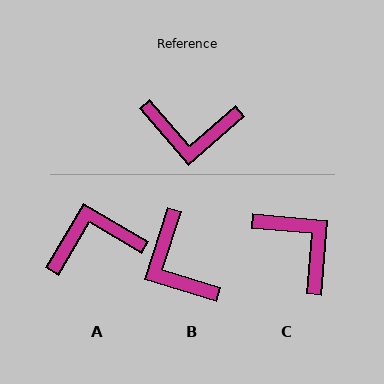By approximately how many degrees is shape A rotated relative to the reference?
Approximately 161 degrees clockwise.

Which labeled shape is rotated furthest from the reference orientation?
A, about 161 degrees away.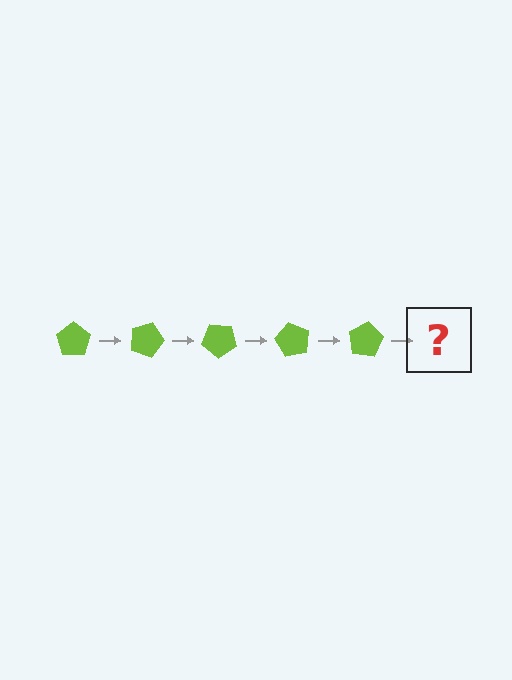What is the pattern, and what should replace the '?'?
The pattern is that the pentagon rotates 20 degrees each step. The '?' should be a lime pentagon rotated 100 degrees.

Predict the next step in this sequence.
The next step is a lime pentagon rotated 100 degrees.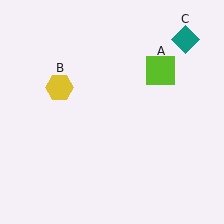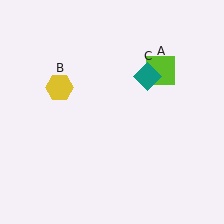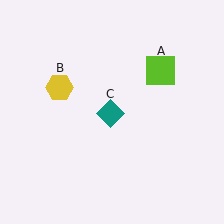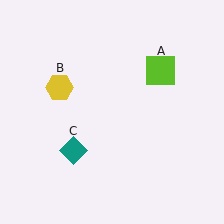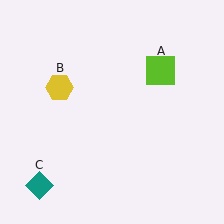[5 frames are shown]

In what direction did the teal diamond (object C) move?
The teal diamond (object C) moved down and to the left.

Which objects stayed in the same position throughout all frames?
Lime square (object A) and yellow hexagon (object B) remained stationary.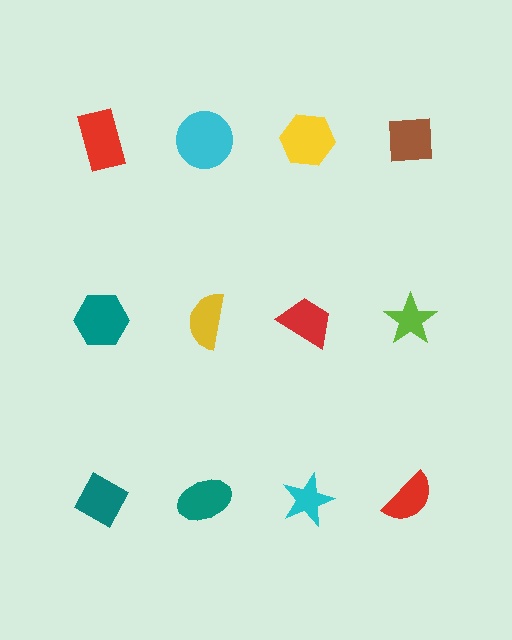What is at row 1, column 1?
A red rectangle.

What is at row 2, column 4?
A lime star.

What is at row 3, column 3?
A cyan star.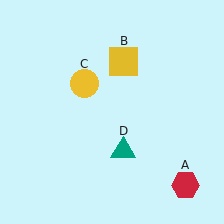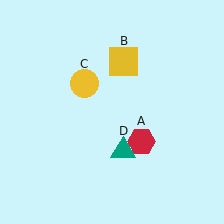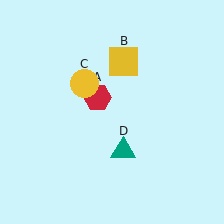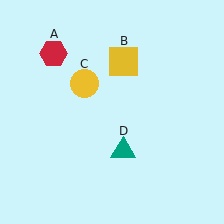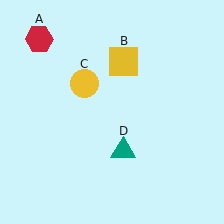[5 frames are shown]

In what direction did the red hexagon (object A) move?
The red hexagon (object A) moved up and to the left.